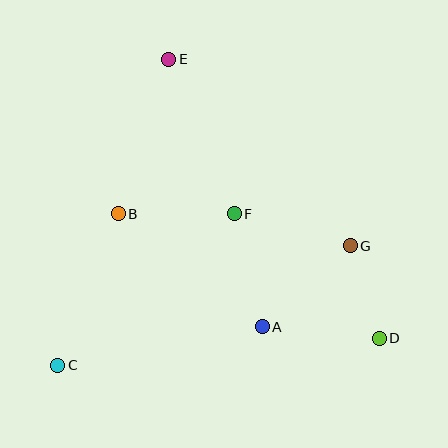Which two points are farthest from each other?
Points D and E are farthest from each other.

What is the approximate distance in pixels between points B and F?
The distance between B and F is approximately 116 pixels.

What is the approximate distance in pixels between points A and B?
The distance between A and B is approximately 183 pixels.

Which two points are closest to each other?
Points D and G are closest to each other.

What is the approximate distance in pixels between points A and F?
The distance between A and F is approximately 117 pixels.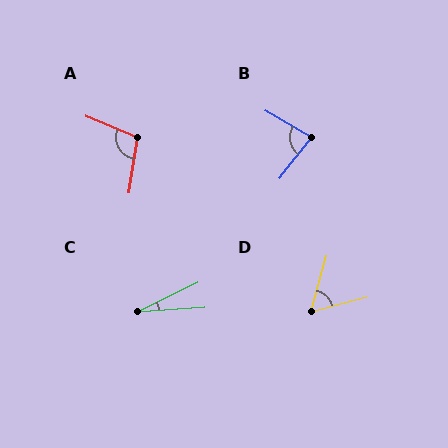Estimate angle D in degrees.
Approximately 60 degrees.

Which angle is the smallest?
C, at approximately 22 degrees.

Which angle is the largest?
A, at approximately 104 degrees.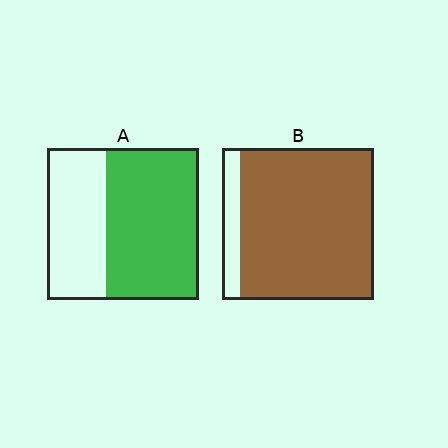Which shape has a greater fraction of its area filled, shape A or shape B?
Shape B.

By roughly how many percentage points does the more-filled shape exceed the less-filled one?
By roughly 25 percentage points (B over A).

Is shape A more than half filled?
Yes.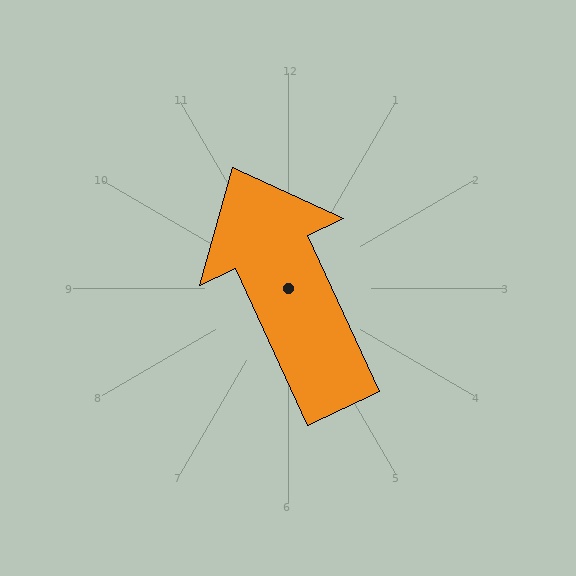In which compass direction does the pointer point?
Northwest.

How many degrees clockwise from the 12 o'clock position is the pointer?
Approximately 335 degrees.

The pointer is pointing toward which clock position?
Roughly 11 o'clock.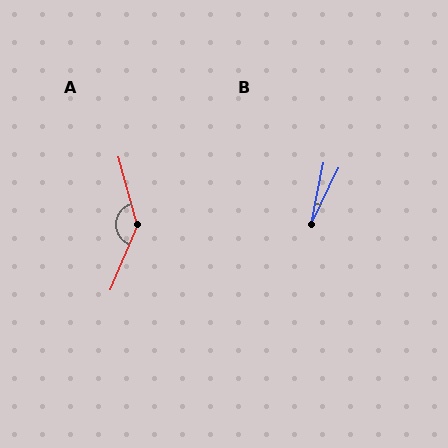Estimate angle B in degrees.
Approximately 15 degrees.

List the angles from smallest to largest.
B (15°), A (142°).